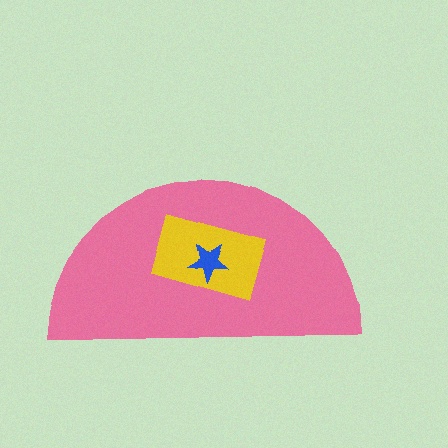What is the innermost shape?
The blue star.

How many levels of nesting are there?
3.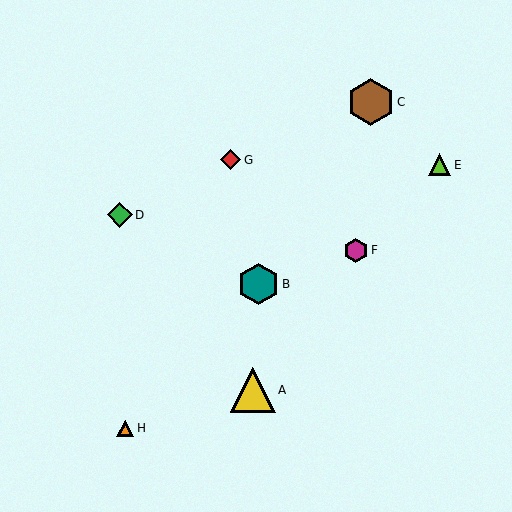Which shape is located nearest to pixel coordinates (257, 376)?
The yellow triangle (labeled A) at (253, 390) is nearest to that location.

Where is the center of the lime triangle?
The center of the lime triangle is at (440, 165).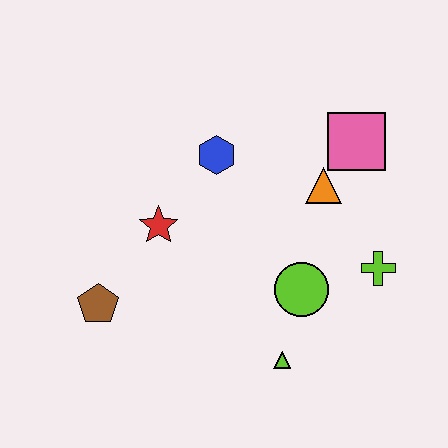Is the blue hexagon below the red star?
No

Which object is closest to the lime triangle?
The lime circle is closest to the lime triangle.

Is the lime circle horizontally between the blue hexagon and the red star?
No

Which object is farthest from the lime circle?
The brown pentagon is farthest from the lime circle.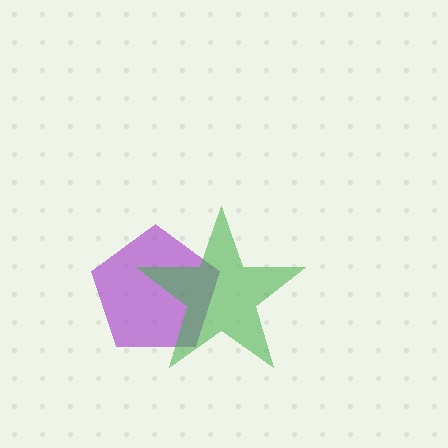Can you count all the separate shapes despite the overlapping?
Yes, there are 2 separate shapes.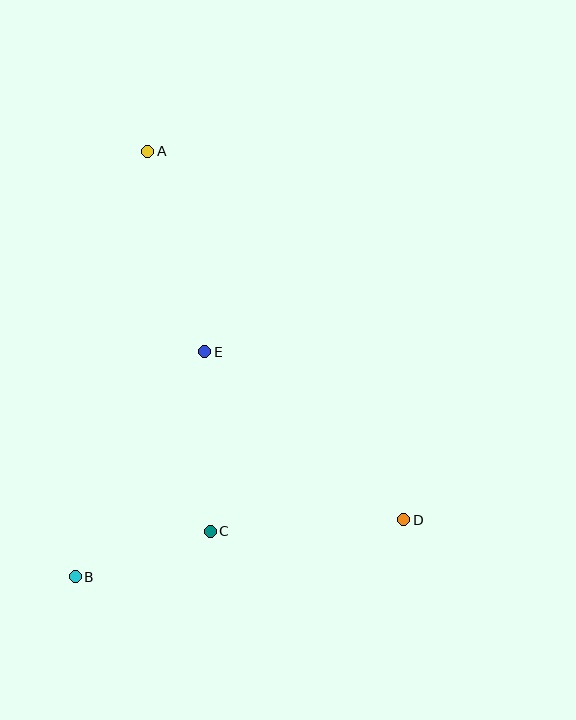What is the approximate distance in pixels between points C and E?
The distance between C and E is approximately 180 pixels.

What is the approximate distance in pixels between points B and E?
The distance between B and E is approximately 259 pixels.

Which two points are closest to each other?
Points B and C are closest to each other.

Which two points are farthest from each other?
Points A and D are farthest from each other.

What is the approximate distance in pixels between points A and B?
The distance between A and B is approximately 431 pixels.